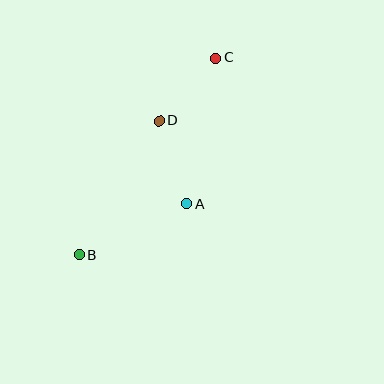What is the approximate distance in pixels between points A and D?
The distance between A and D is approximately 88 pixels.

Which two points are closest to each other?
Points C and D are closest to each other.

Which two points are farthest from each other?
Points B and C are farthest from each other.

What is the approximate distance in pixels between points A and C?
The distance between A and C is approximately 149 pixels.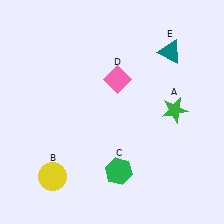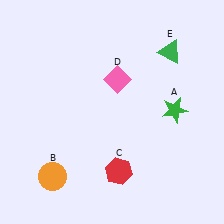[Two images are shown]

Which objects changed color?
B changed from yellow to orange. C changed from green to red. E changed from teal to green.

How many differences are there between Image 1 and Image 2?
There are 3 differences between the two images.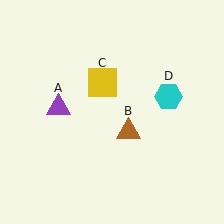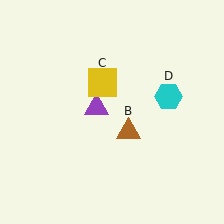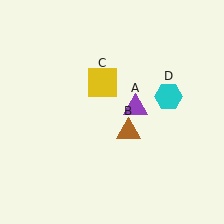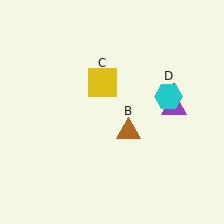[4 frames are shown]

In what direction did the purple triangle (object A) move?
The purple triangle (object A) moved right.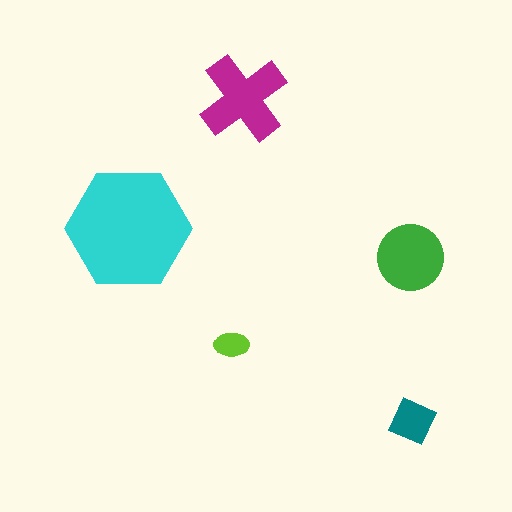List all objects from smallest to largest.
The lime ellipse, the teal diamond, the green circle, the magenta cross, the cyan hexagon.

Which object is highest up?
The magenta cross is topmost.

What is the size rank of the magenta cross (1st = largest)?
2nd.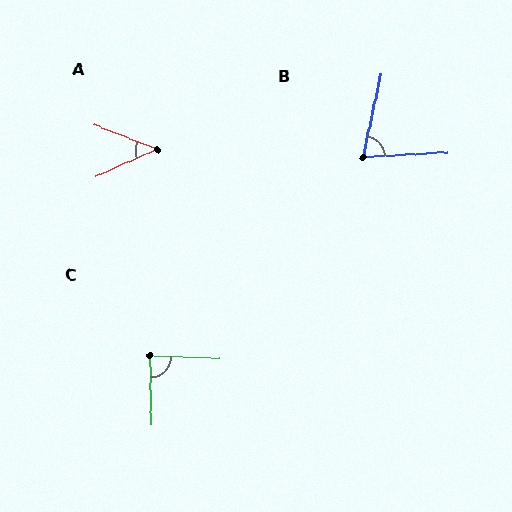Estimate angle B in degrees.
Approximately 74 degrees.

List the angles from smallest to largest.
A (45°), B (74°), C (88°).